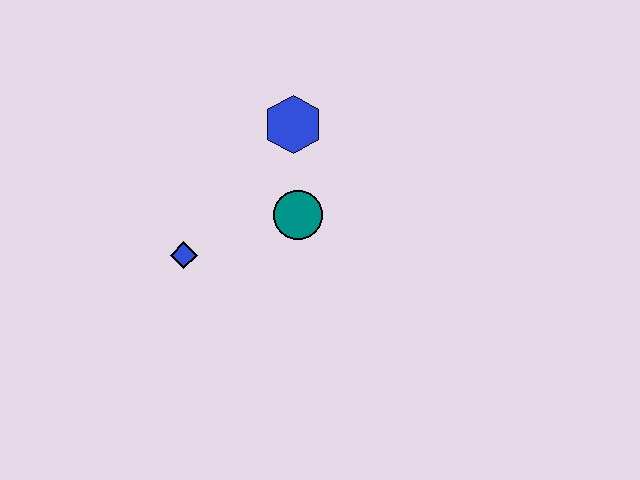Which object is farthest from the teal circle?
The blue diamond is farthest from the teal circle.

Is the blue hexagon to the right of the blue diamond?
Yes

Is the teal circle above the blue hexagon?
No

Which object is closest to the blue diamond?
The teal circle is closest to the blue diamond.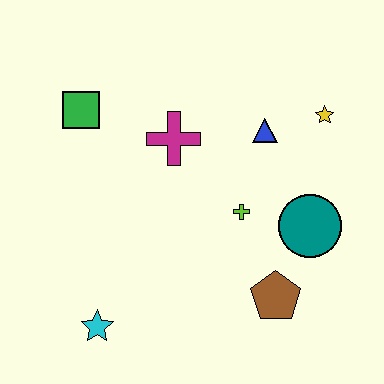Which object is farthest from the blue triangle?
The cyan star is farthest from the blue triangle.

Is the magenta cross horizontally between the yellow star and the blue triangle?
No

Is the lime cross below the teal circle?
No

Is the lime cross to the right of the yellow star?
No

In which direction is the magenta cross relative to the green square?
The magenta cross is to the right of the green square.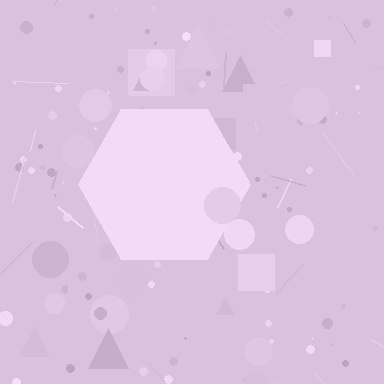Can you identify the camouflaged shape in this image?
The camouflaged shape is a hexagon.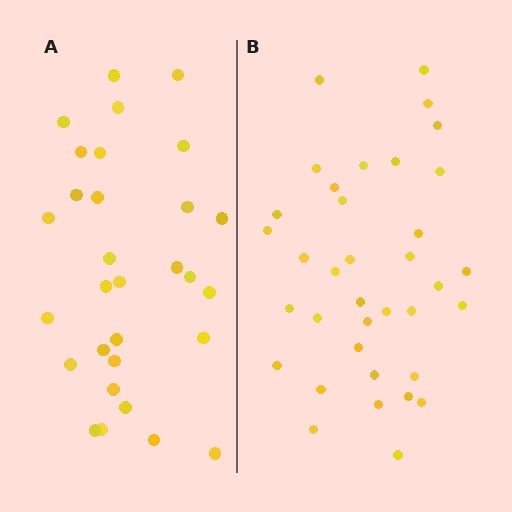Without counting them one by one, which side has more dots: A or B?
Region B (the right region) has more dots.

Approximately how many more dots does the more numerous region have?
Region B has about 6 more dots than region A.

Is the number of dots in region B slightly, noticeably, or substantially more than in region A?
Region B has only slightly more — the two regions are fairly close. The ratio is roughly 1.2 to 1.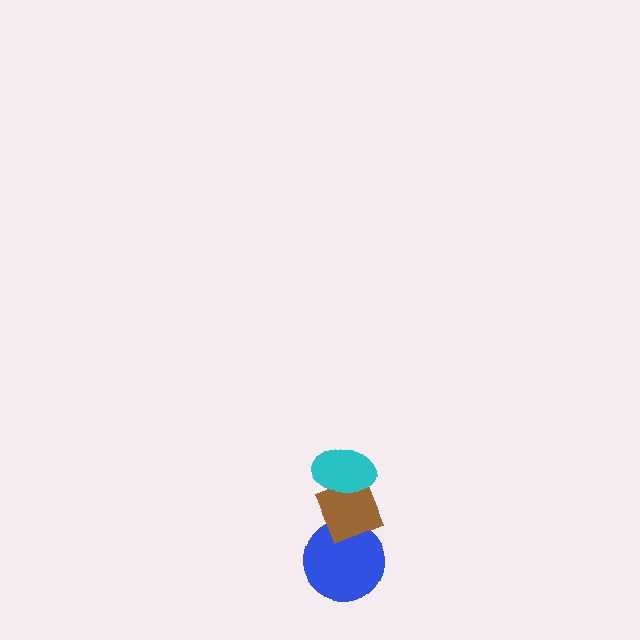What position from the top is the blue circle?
The blue circle is 3rd from the top.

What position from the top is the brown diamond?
The brown diamond is 2nd from the top.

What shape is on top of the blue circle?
The brown diamond is on top of the blue circle.